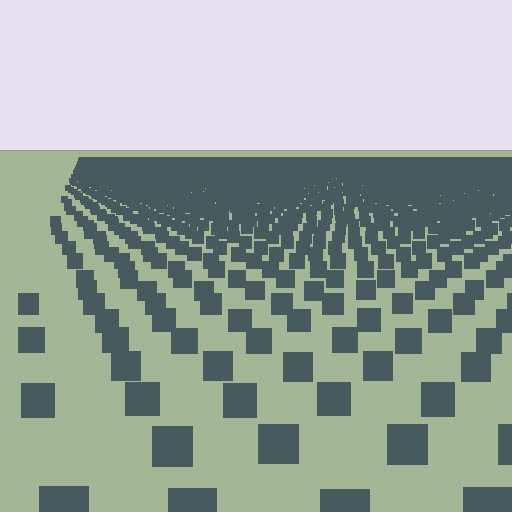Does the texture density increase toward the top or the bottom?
Density increases toward the top.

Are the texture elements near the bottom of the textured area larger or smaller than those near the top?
Larger. Near the bottom, elements are closer to the viewer and appear at a bigger on-screen size.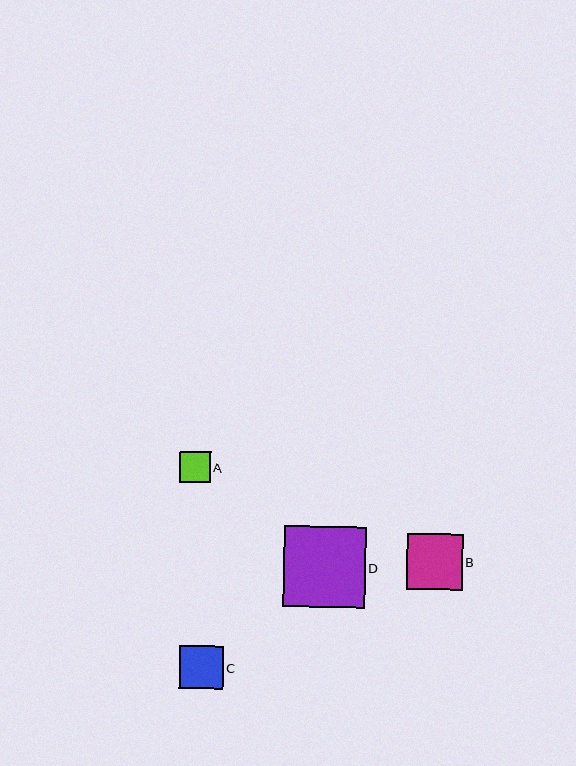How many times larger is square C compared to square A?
Square C is approximately 1.4 times the size of square A.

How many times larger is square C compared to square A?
Square C is approximately 1.4 times the size of square A.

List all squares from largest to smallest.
From largest to smallest: D, B, C, A.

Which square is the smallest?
Square A is the smallest with a size of approximately 31 pixels.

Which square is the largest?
Square D is the largest with a size of approximately 81 pixels.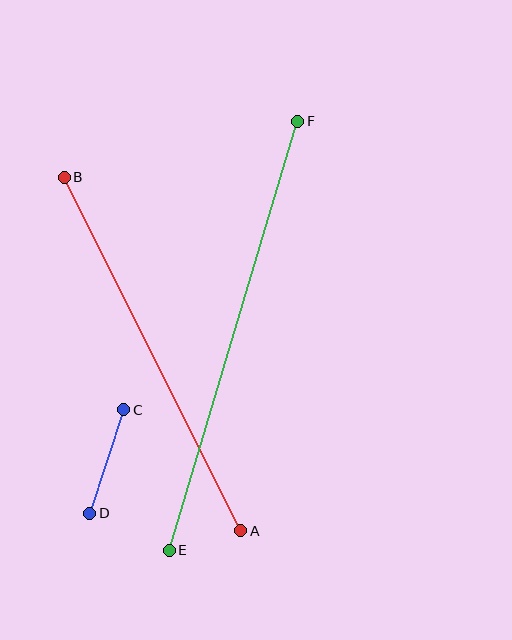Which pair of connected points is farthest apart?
Points E and F are farthest apart.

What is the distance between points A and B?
The distance is approximately 395 pixels.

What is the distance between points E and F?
The distance is approximately 448 pixels.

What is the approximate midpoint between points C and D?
The midpoint is at approximately (107, 461) pixels.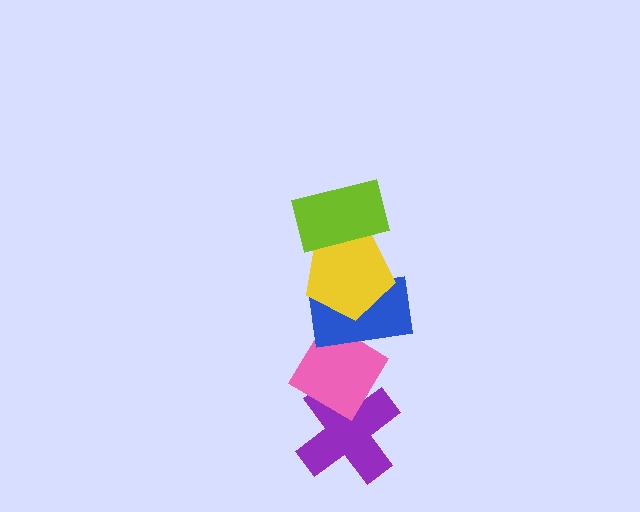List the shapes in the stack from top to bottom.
From top to bottom: the lime rectangle, the yellow pentagon, the blue rectangle, the pink diamond, the purple cross.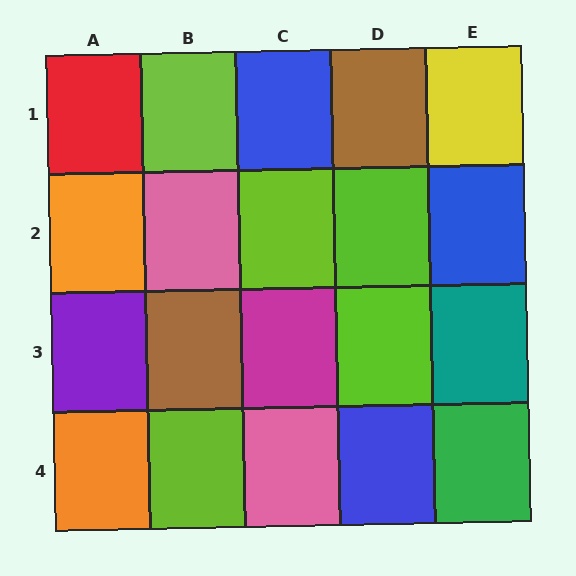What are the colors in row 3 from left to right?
Purple, brown, magenta, lime, teal.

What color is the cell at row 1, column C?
Blue.